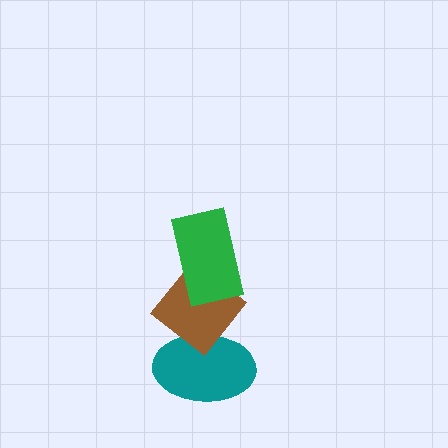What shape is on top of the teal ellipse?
The brown diamond is on top of the teal ellipse.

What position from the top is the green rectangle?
The green rectangle is 1st from the top.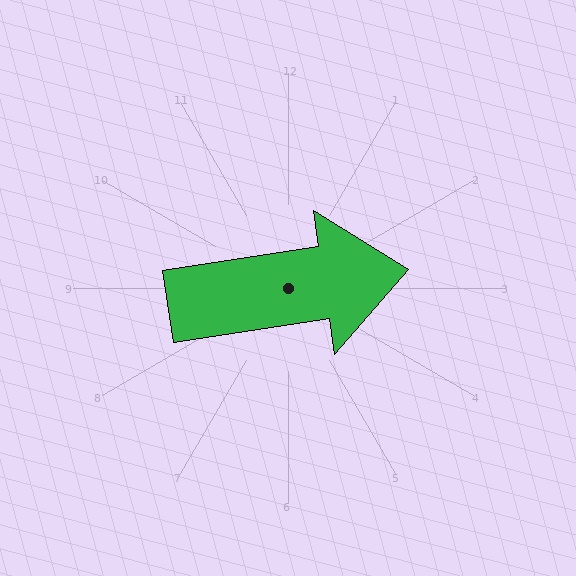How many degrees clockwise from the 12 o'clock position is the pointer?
Approximately 81 degrees.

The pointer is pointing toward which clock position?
Roughly 3 o'clock.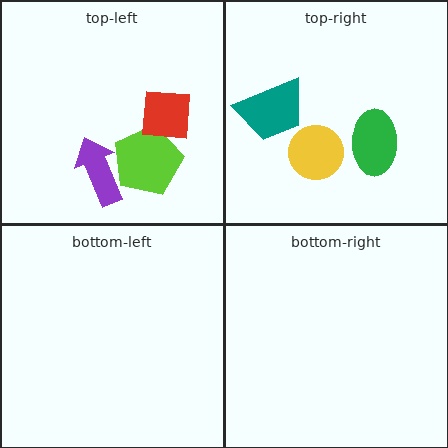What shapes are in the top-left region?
The lime pentagon, the purple arrow, the red square.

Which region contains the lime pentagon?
The top-left region.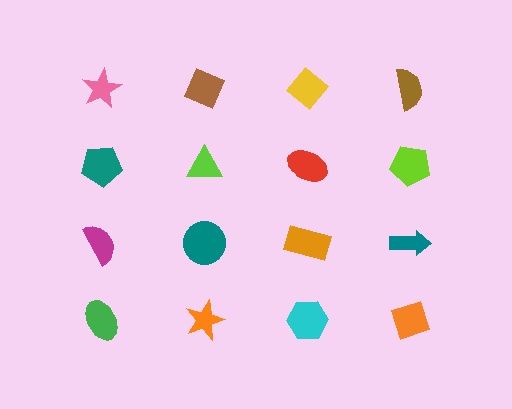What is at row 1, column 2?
A brown diamond.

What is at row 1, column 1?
A pink star.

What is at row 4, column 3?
A cyan hexagon.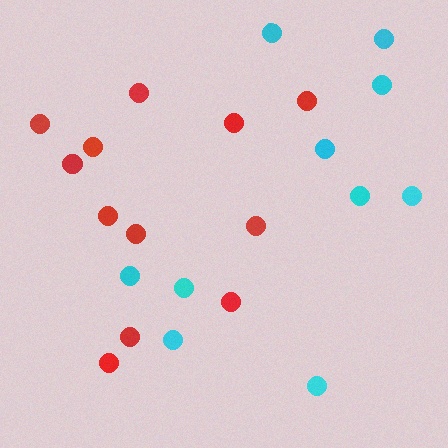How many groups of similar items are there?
There are 2 groups: one group of red circles (12) and one group of cyan circles (10).